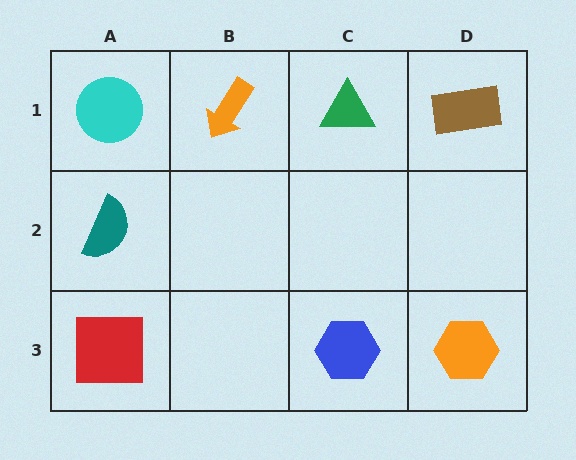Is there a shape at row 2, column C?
No, that cell is empty.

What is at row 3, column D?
An orange hexagon.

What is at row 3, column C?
A blue hexagon.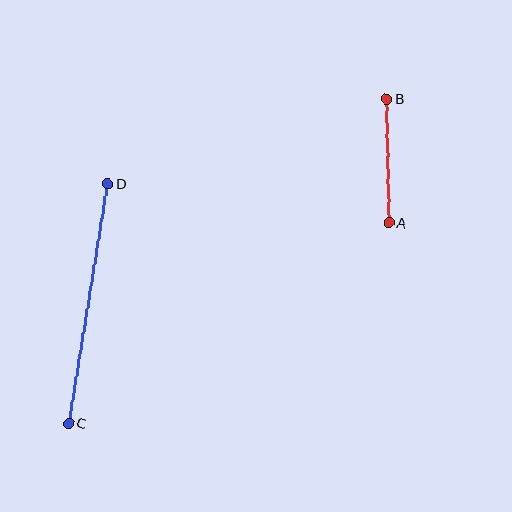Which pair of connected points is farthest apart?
Points C and D are farthest apart.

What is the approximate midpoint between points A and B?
The midpoint is at approximately (388, 161) pixels.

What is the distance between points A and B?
The distance is approximately 124 pixels.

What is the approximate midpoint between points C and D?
The midpoint is at approximately (88, 303) pixels.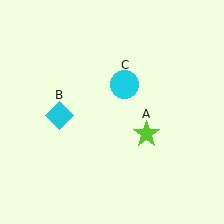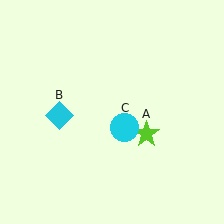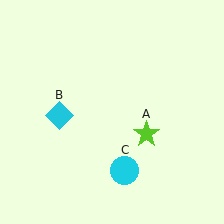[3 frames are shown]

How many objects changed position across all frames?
1 object changed position: cyan circle (object C).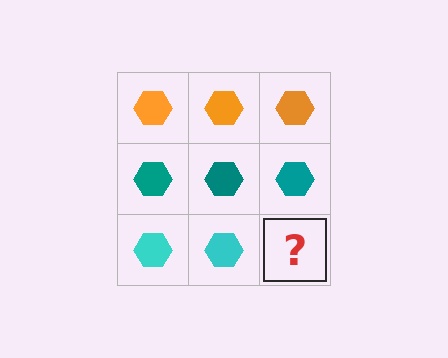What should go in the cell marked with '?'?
The missing cell should contain a cyan hexagon.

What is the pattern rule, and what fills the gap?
The rule is that each row has a consistent color. The gap should be filled with a cyan hexagon.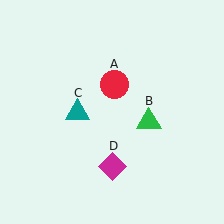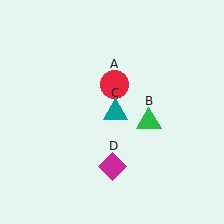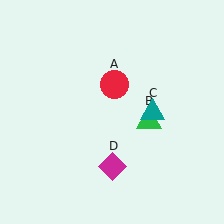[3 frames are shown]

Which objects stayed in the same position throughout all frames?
Red circle (object A) and green triangle (object B) and magenta diamond (object D) remained stationary.